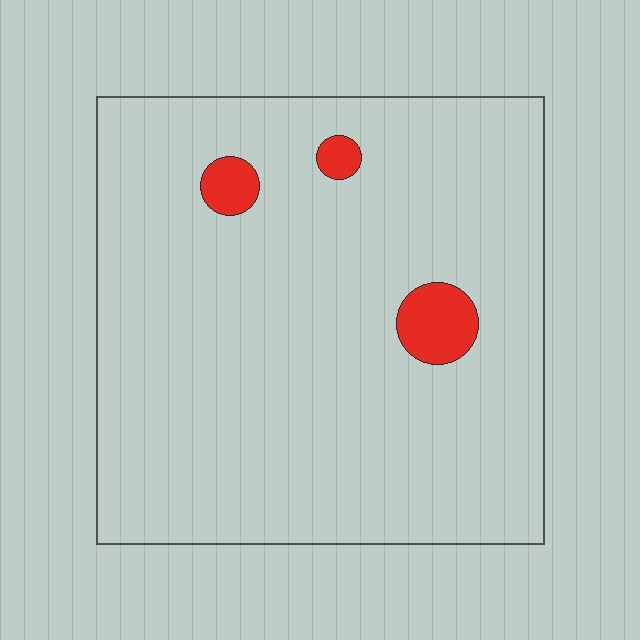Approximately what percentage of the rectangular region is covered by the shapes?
Approximately 5%.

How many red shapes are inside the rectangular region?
3.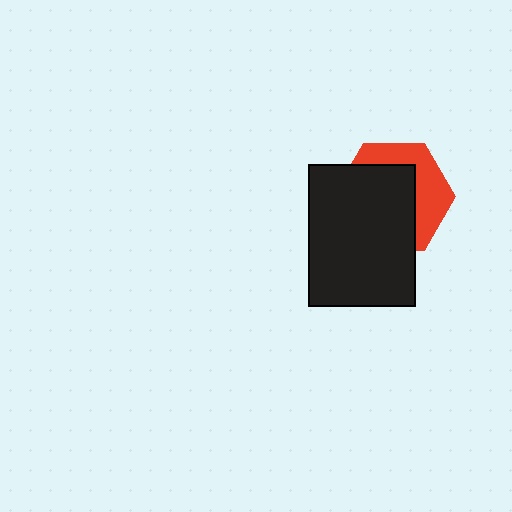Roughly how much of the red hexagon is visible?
A small part of it is visible (roughly 38%).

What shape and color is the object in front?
The object in front is a black rectangle.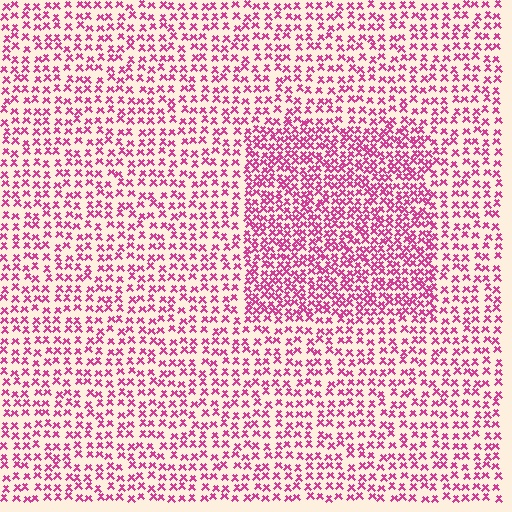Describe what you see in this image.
The image contains small magenta elements arranged at two different densities. A rectangle-shaped region is visible where the elements are more densely packed than the surrounding area.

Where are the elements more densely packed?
The elements are more densely packed inside the rectangle boundary.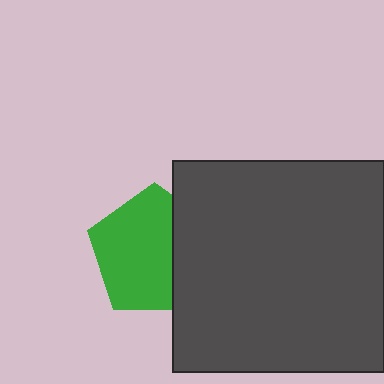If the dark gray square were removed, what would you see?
You would see the complete green pentagon.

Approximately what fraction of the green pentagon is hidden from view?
Roughly 33% of the green pentagon is hidden behind the dark gray square.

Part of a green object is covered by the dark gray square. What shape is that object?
It is a pentagon.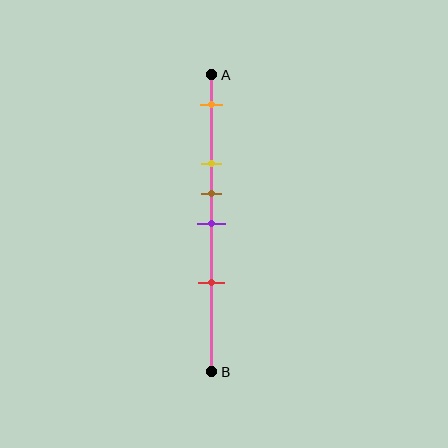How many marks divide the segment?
There are 5 marks dividing the segment.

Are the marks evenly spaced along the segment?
No, the marks are not evenly spaced.